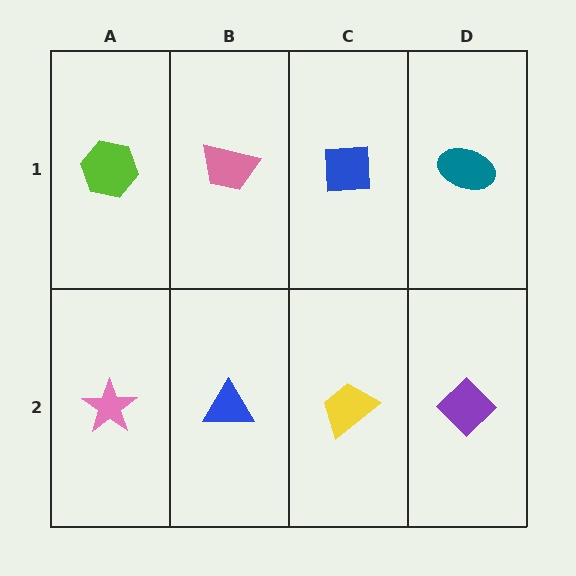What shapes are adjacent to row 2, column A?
A lime hexagon (row 1, column A), a blue triangle (row 2, column B).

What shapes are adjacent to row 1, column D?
A purple diamond (row 2, column D), a blue square (row 1, column C).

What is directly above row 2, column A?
A lime hexagon.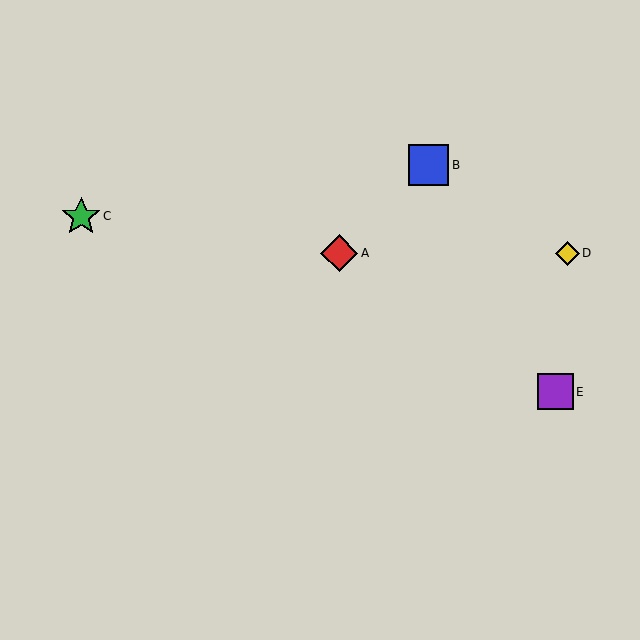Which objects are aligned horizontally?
Objects A, D are aligned horizontally.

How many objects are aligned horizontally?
2 objects (A, D) are aligned horizontally.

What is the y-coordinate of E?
Object E is at y≈392.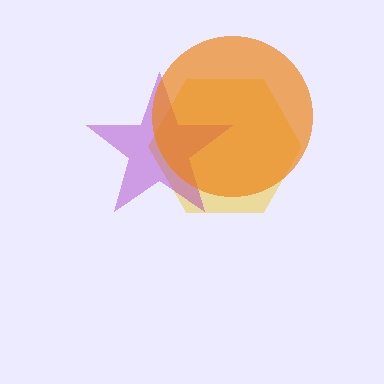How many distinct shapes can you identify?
There are 3 distinct shapes: a yellow hexagon, a purple star, an orange circle.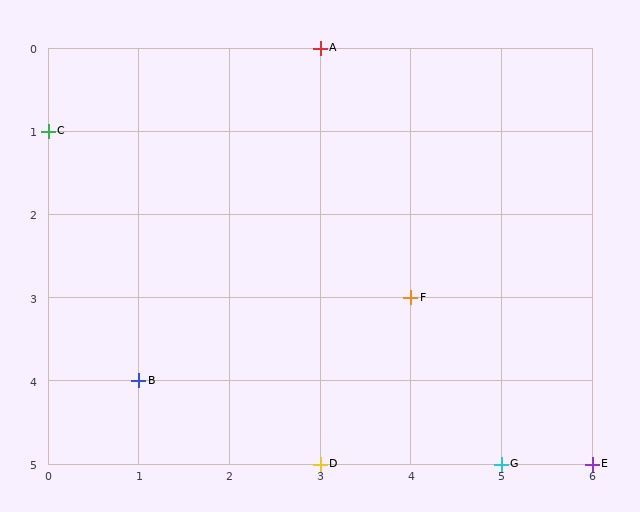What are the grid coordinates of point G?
Point G is at grid coordinates (5, 5).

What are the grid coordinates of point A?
Point A is at grid coordinates (3, 0).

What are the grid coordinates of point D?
Point D is at grid coordinates (3, 5).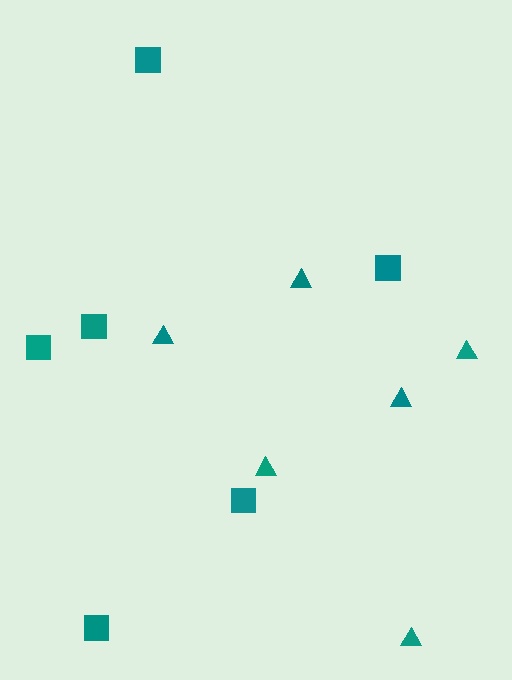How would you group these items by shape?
There are 2 groups: one group of triangles (6) and one group of squares (6).